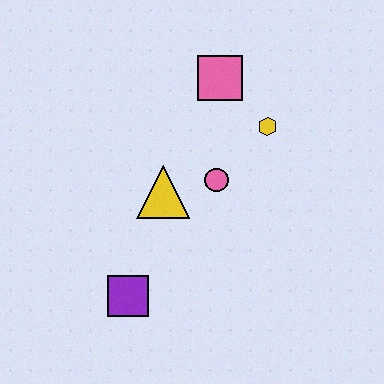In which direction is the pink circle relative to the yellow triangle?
The pink circle is to the right of the yellow triangle.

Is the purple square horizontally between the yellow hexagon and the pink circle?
No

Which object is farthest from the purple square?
The pink square is farthest from the purple square.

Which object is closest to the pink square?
The yellow hexagon is closest to the pink square.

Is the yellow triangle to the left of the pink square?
Yes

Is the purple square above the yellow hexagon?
No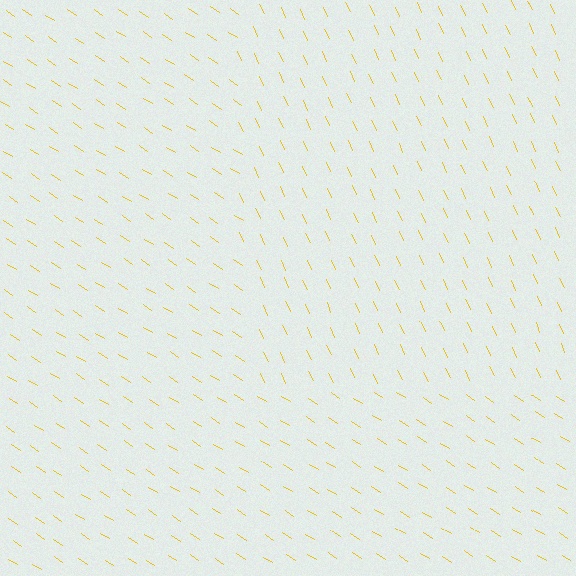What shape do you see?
I see a rectangle.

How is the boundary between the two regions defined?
The boundary is defined purely by a change in line orientation (approximately 32 degrees difference). All lines are the same color and thickness.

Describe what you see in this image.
The image is filled with small yellow line segments. A rectangle region in the image has lines oriented differently from the surrounding lines, creating a visible texture boundary.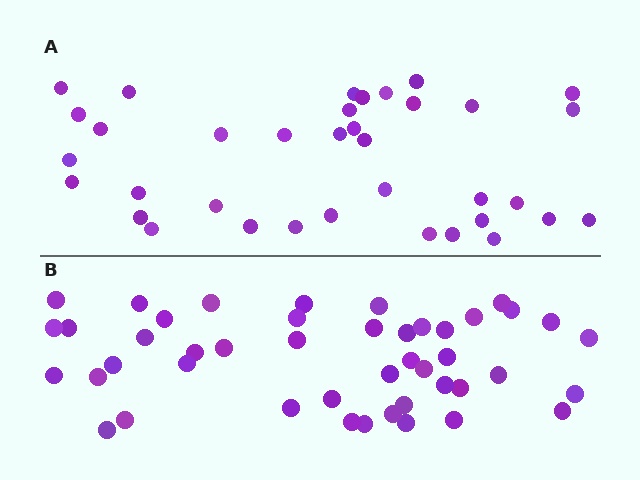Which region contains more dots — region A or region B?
Region B (the bottom region) has more dots.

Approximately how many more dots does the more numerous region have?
Region B has roughly 8 or so more dots than region A.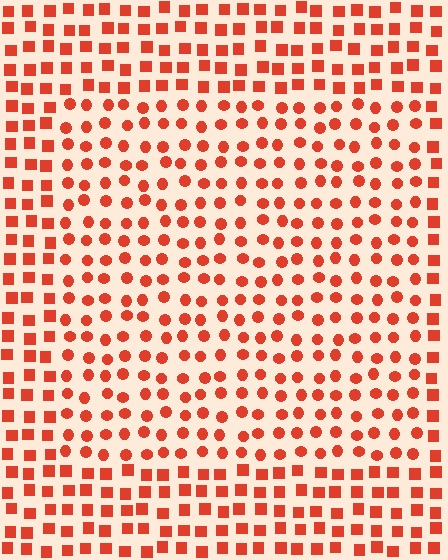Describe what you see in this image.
The image is filled with small red elements arranged in a uniform grid. A rectangle-shaped region contains circles, while the surrounding area contains squares. The boundary is defined purely by the change in element shape.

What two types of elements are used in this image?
The image uses circles inside the rectangle region and squares outside it.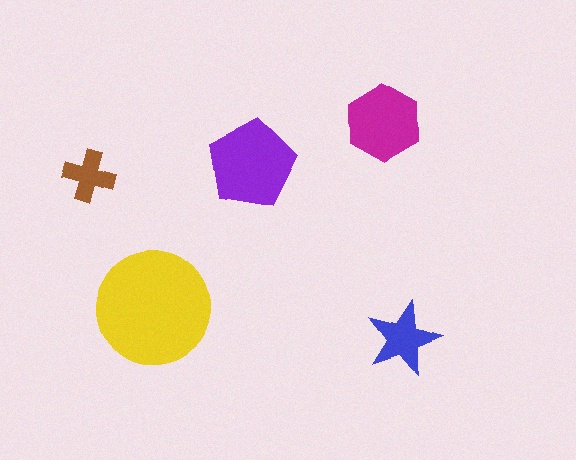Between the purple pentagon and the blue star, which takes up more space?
The purple pentagon.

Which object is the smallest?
The brown cross.